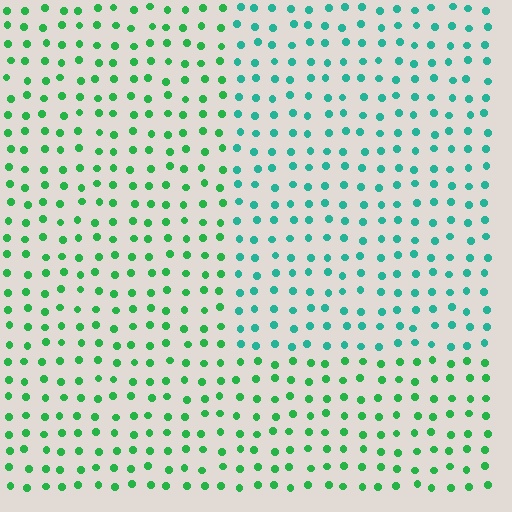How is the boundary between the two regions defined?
The boundary is defined purely by a slight shift in hue (about 35 degrees). Spacing, size, and orientation are identical on both sides.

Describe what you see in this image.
The image is filled with small green elements in a uniform arrangement. A rectangle-shaped region is visible where the elements are tinted to a slightly different hue, forming a subtle color boundary.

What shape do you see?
I see a rectangle.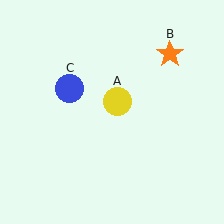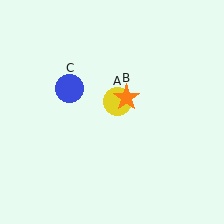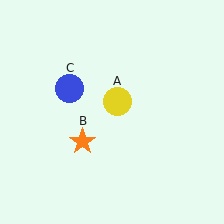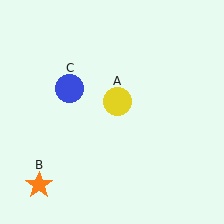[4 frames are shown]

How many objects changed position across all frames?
1 object changed position: orange star (object B).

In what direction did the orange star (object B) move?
The orange star (object B) moved down and to the left.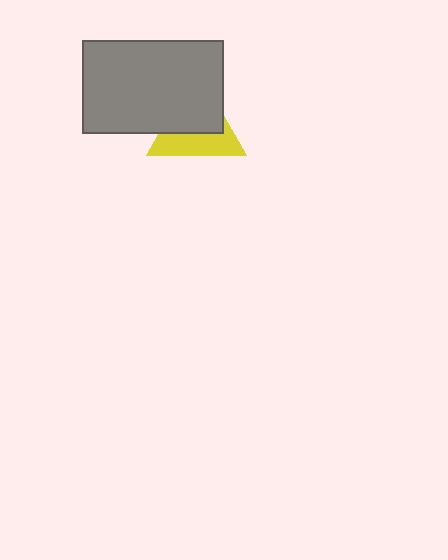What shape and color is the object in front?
The object in front is a gray rectangle.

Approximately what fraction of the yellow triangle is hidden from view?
Roughly 54% of the yellow triangle is hidden behind the gray rectangle.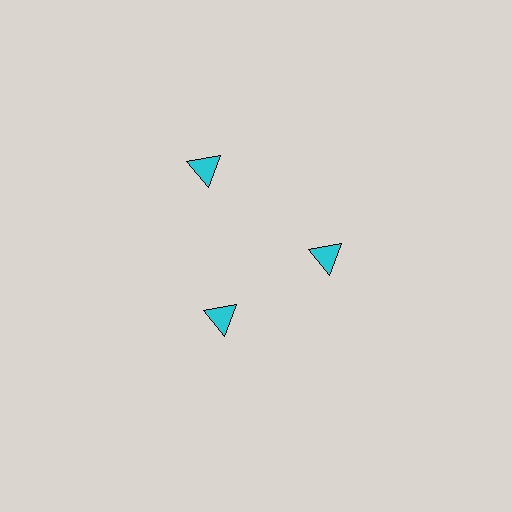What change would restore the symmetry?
The symmetry would be restored by moving it inward, back onto the ring so that all 3 triangles sit at equal angles and equal distance from the center.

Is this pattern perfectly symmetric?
No. The 3 cyan triangles are arranged in a ring, but one element near the 11 o'clock position is pushed outward from the center, breaking the 3-fold rotational symmetry.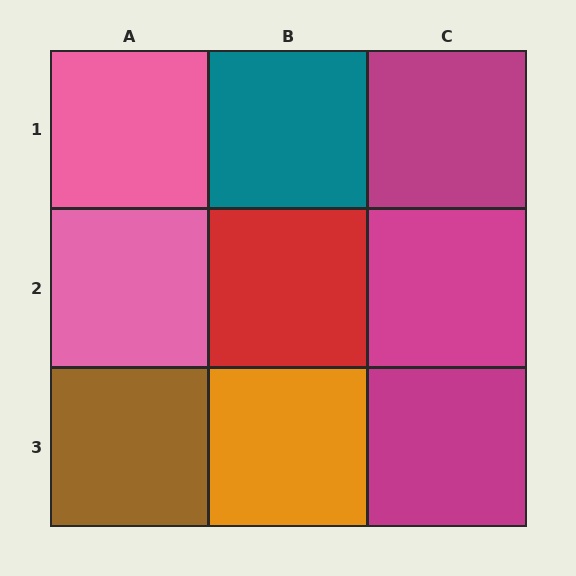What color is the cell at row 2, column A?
Pink.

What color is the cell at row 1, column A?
Pink.